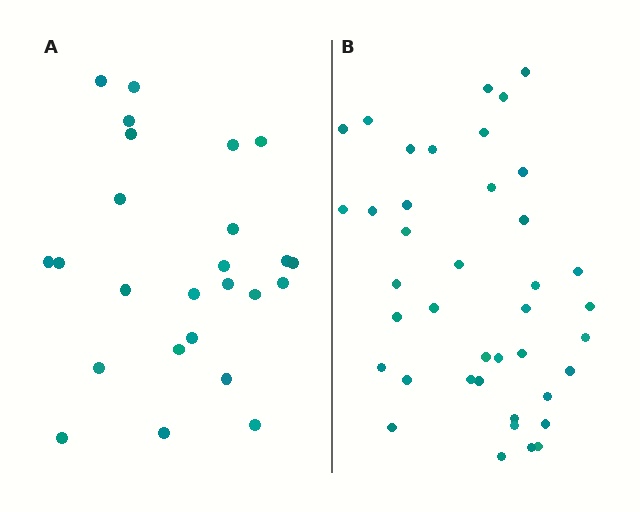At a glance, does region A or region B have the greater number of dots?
Region B (the right region) has more dots.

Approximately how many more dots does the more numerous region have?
Region B has approximately 15 more dots than region A.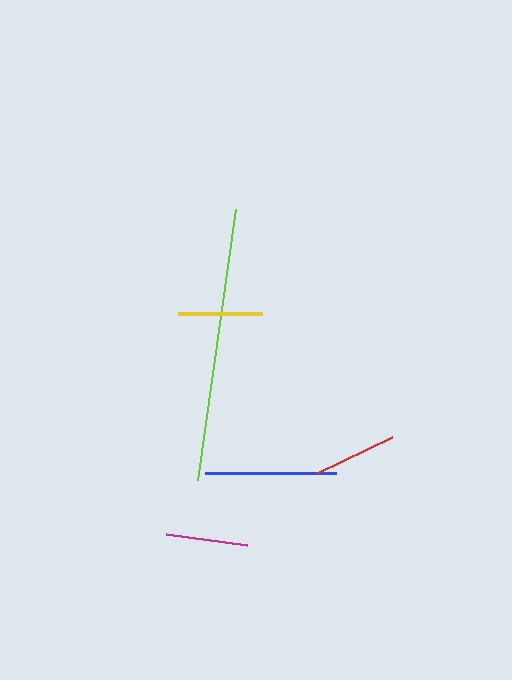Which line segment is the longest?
The lime line is the longest at approximately 273 pixels.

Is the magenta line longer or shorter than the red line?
The red line is longer than the magenta line.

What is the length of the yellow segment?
The yellow segment is approximately 84 pixels long.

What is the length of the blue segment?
The blue segment is approximately 131 pixels long.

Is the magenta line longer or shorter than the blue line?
The blue line is longer than the magenta line.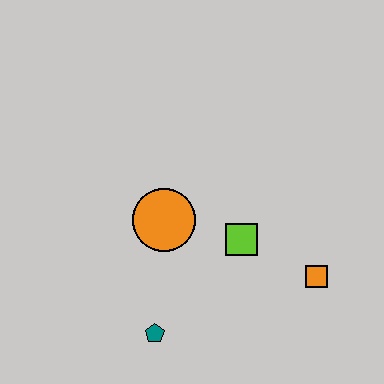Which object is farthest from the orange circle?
The orange square is farthest from the orange circle.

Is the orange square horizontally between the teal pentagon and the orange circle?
No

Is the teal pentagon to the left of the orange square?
Yes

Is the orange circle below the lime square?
No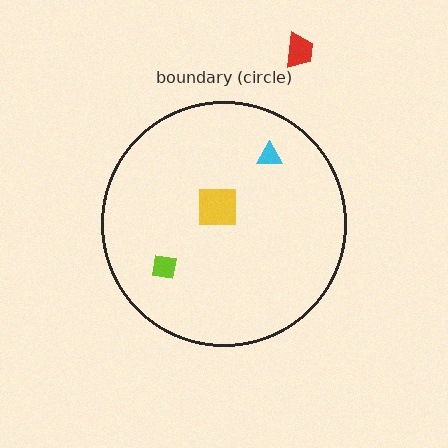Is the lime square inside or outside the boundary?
Inside.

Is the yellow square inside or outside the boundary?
Inside.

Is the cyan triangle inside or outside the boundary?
Inside.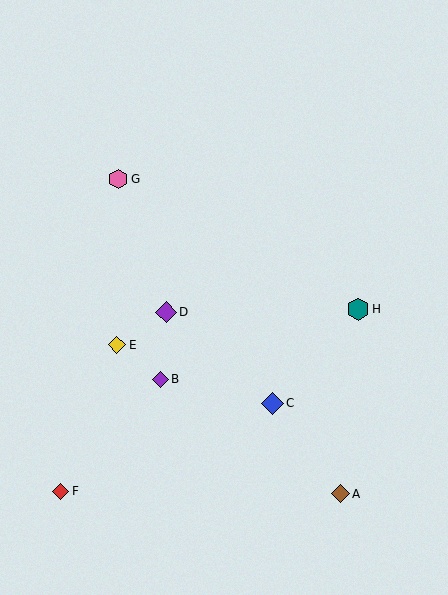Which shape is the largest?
The teal hexagon (labeled H) is the largest.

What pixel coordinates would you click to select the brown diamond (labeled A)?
Click at (341, 494) to select the brown diamond A.